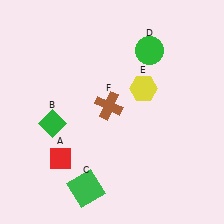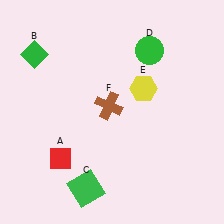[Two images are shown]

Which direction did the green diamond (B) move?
The green diamond (B) moved up.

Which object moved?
The green diamond (B) moved up.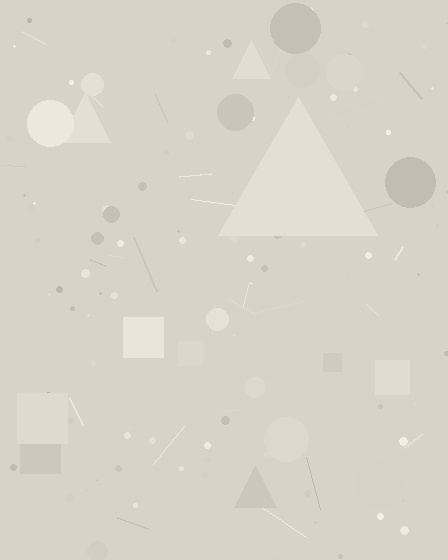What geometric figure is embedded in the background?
A triangle is embedded in the background.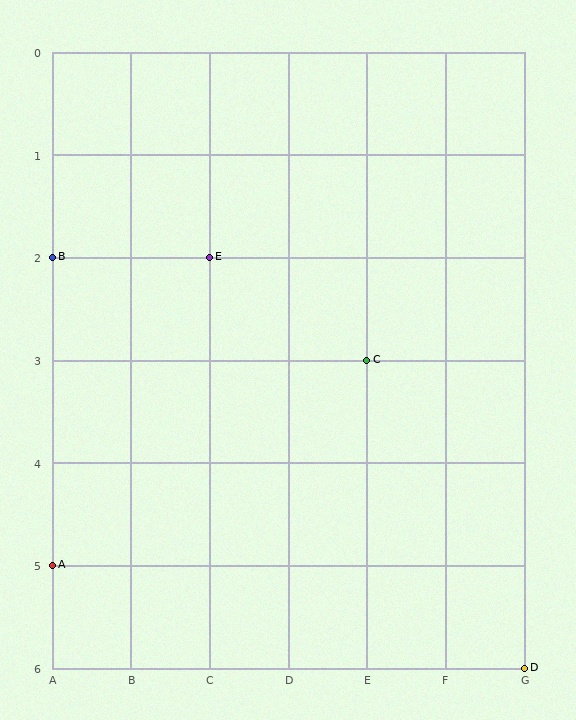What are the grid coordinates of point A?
Point A is at grid coordinates (A, 5).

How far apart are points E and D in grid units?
Points E and D are 4 columns and 4 rows apart (about 5.7 grid units diagonally).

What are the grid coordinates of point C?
Point C is at grid coordinates (E, 3).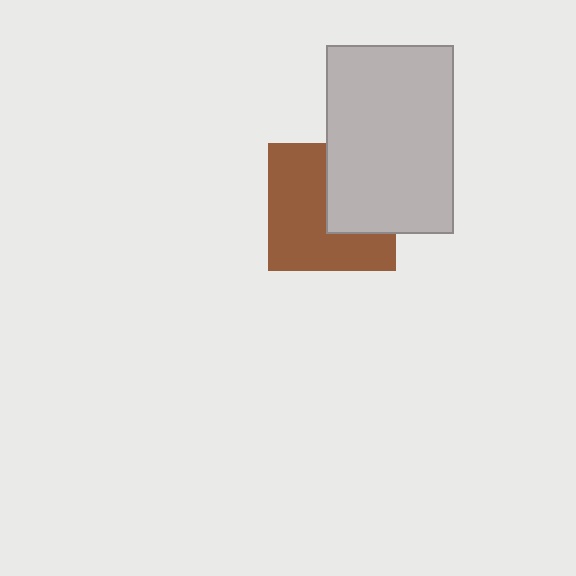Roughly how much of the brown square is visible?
About half of it is visible (roughly 62%).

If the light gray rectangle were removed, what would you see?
You would see the complete brown square.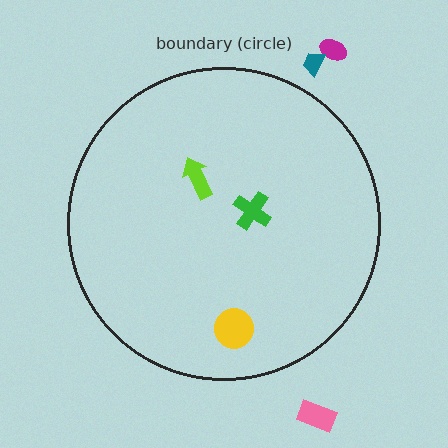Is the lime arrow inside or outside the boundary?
Inside.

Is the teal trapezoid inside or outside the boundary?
Outside.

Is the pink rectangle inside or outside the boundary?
Outside.